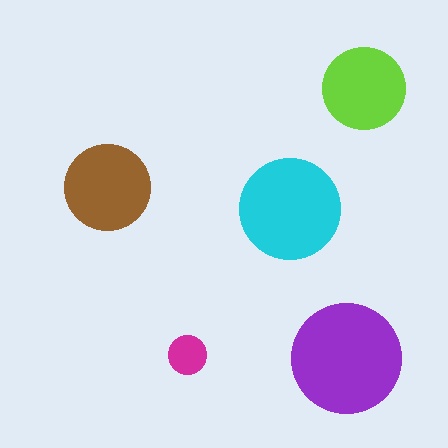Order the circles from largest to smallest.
the purple one, the cyan one, the brown one, the lime one, the magenta one.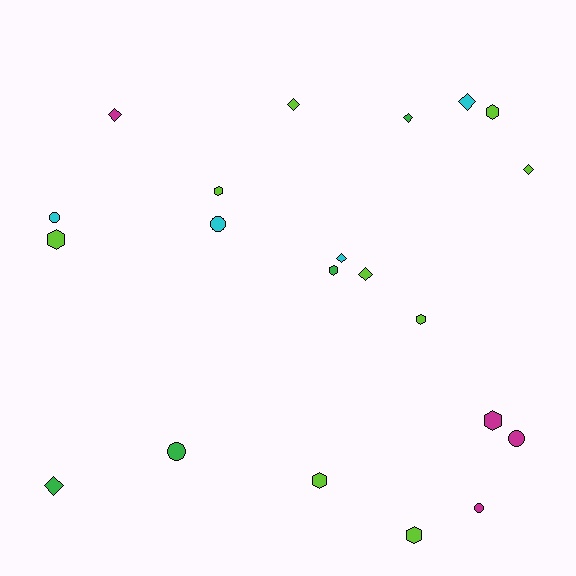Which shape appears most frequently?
Diamond, with 8 objects.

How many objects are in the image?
There are 21 objects.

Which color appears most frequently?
Lime, with 9 objects.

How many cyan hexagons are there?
There are no cyan hexagons.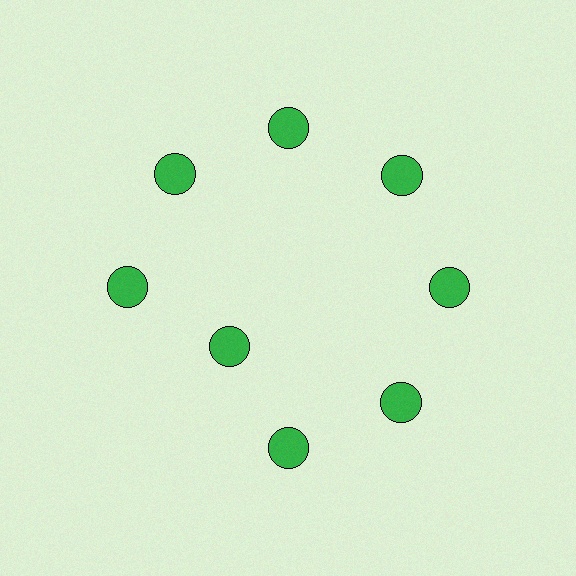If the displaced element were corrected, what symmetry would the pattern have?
It would have 8-fold rotational symmetry — the pattern would map onto itself every 45 degrees.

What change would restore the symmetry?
The symmetry would be restored by moving it outward, back onto the ring so that all 8 circles sit at equal angles and equal distance from the center.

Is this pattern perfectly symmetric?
No. The 8 green circles are arranged in a ring, but one element near the 8 o'clock position is pulled inward toward the center, breaking the 8-fold rotational symmetry.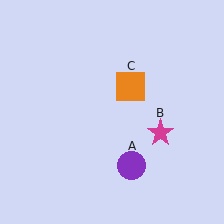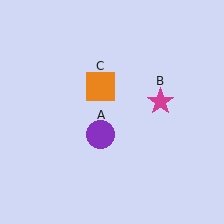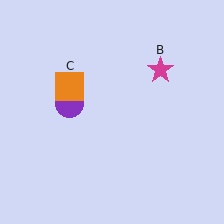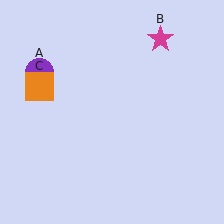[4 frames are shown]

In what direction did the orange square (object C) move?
The orange square (object C) moved left.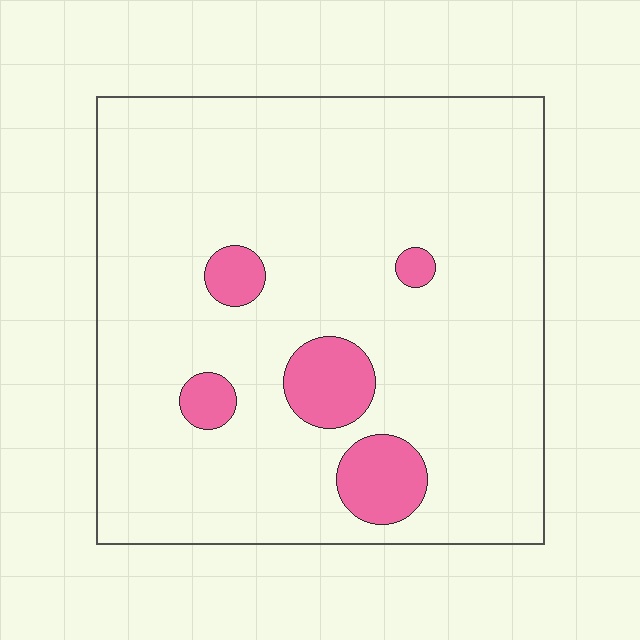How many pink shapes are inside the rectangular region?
5.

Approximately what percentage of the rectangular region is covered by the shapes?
Approximately 10%.